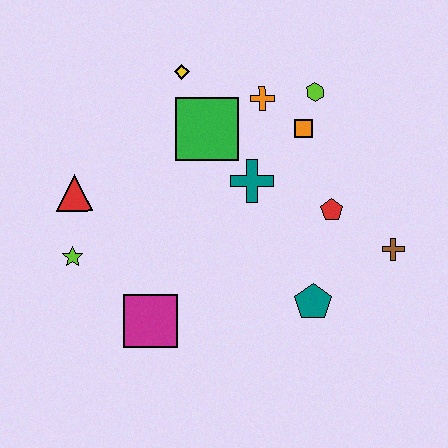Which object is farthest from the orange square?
The lime star is farthest from the orange square.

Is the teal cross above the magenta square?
Yes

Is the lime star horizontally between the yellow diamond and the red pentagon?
No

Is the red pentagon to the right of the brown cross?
No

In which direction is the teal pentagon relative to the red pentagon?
The teal pentagon is below the red pentagon.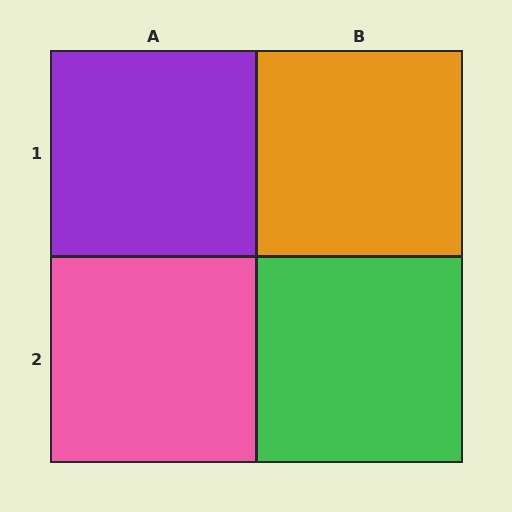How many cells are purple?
1 cell is purple.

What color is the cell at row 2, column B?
Green.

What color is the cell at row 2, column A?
Pink.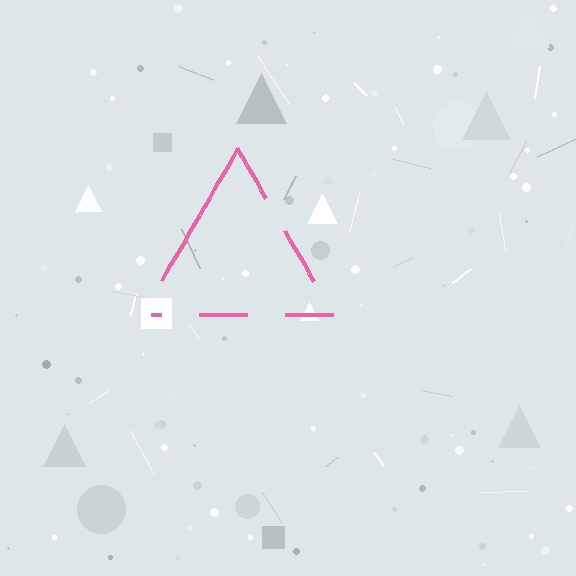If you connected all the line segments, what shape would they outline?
They would outline a triangle.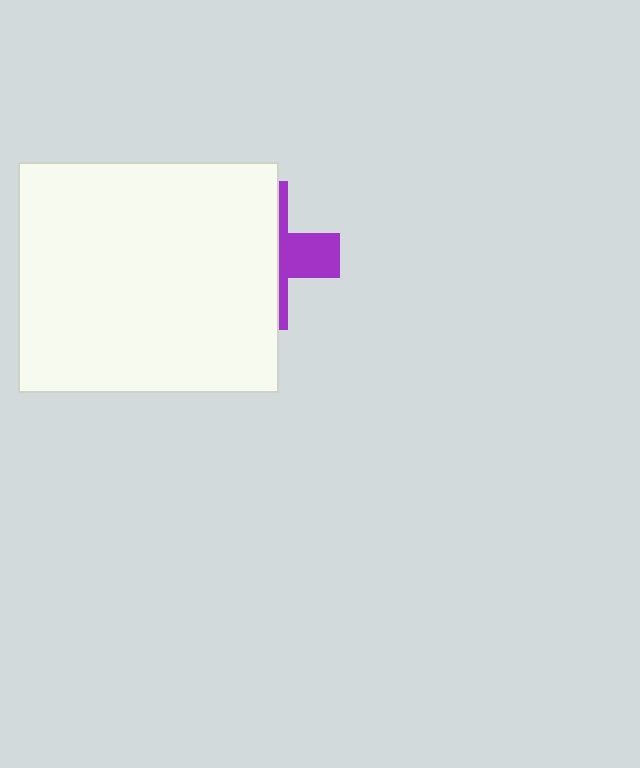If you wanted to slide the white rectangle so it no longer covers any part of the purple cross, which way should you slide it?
Slide it left — that is the most direct way to separate the two shapes.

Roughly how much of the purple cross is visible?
A small part of it is visible (roughly 31%).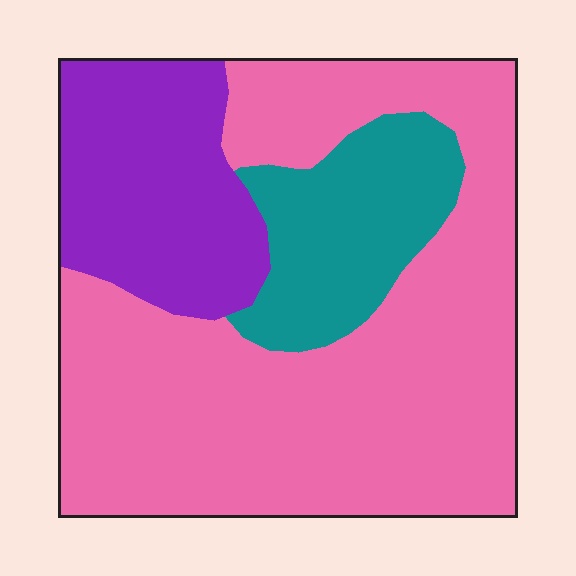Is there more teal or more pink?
Pink.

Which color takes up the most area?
Pink, at roughly 65%.